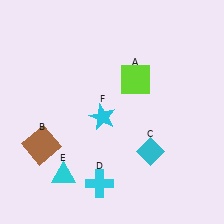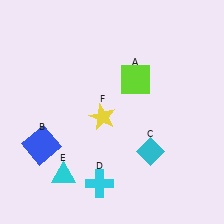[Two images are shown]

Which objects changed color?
B changed from brown to blue. F changed from cyan to yellow.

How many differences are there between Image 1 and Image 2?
There are 2 differences between the two images.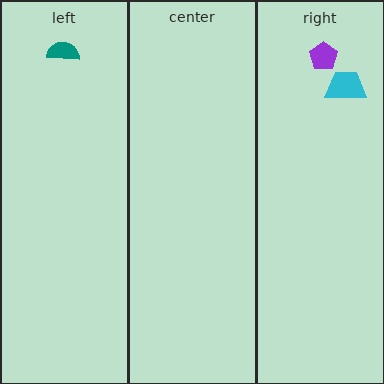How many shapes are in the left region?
1.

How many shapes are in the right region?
2.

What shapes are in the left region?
The teal semicircle.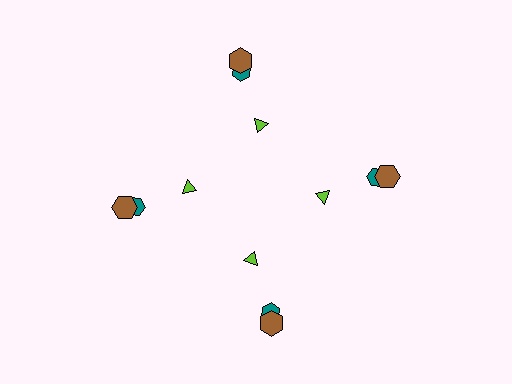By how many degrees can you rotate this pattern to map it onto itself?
The pattern maps onto itself every 90 degrees of rotation.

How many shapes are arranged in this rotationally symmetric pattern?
There are 12 shapes, arranged in 4 groups of 3.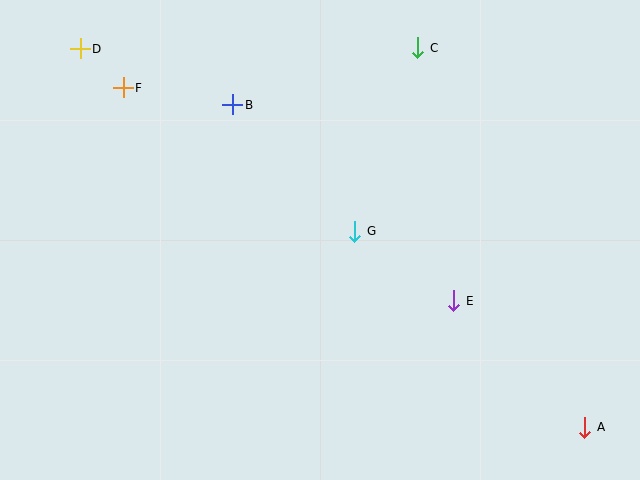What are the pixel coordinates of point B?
Point B is at (233, 105).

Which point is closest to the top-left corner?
Point D is closest to the top-left corner.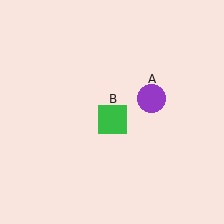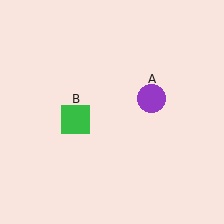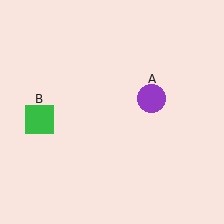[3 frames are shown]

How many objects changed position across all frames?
1 object changed position: green square (object B).